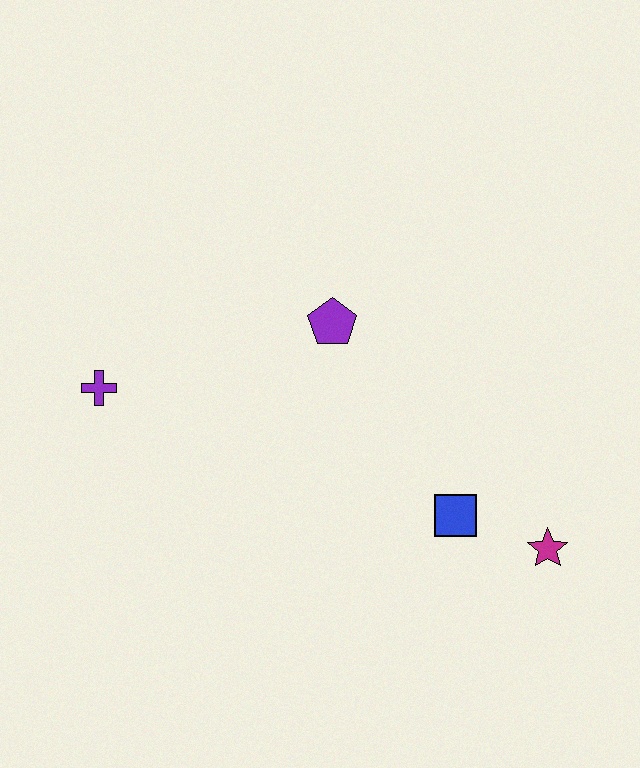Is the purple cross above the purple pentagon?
No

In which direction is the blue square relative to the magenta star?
The blue square is to the left of the magenta star.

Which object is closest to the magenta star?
The blue square is closest to the magenta star.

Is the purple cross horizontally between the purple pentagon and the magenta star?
No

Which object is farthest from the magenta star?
The purple cross is farthest from the magenta star.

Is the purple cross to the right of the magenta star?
No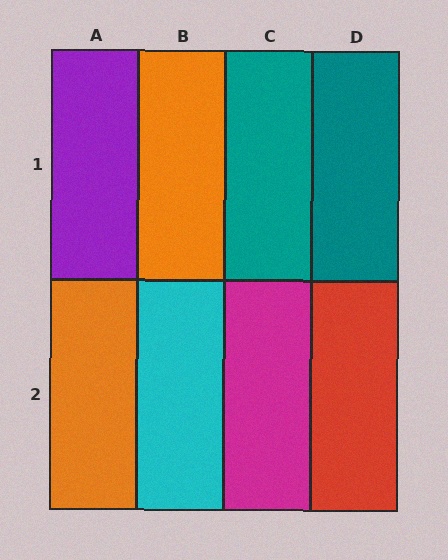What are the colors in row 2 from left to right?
Orange, cyan, magenta, red.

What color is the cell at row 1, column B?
Orange.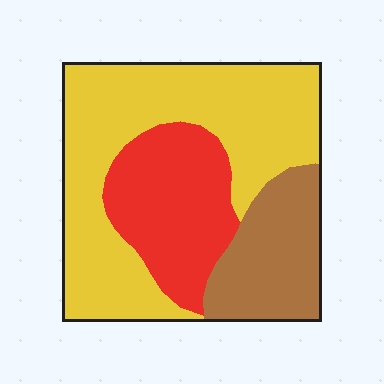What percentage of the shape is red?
Red covers 26% of the shape.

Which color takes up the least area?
Brown, at roughly 20%.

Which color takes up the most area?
Yellow, at roughly 55%.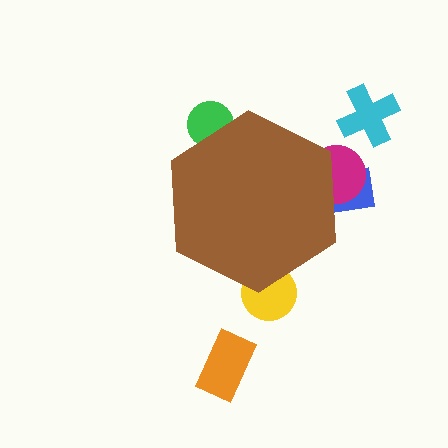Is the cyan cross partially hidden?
No, the cyan cross is fully visible.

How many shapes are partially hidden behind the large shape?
4 shapes are partially hidden.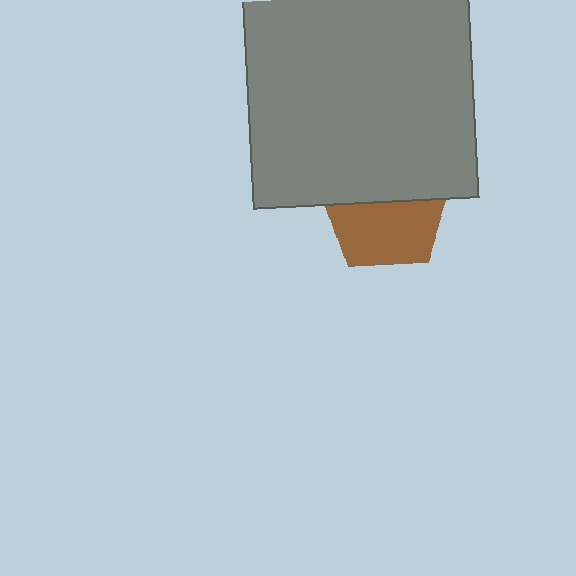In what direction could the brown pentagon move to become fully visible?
The brown pentagon could move down. That would shift it out from behind the gray square entirely.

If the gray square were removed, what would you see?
You would see the complete brown pentagon.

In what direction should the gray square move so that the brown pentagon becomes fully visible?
The gray square should move up. That is the shortest direction to clear the overlap and leave the brown pentagon fully visible.